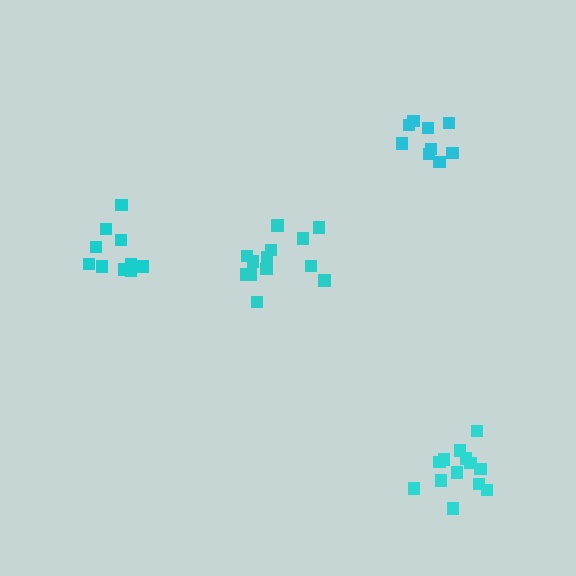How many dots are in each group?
Group 1: 13 dots, Group 2: 10 dots, Group 3: 9 dots, Group 4: 13 dots (45 total).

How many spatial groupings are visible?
There are 4 spatial groupings.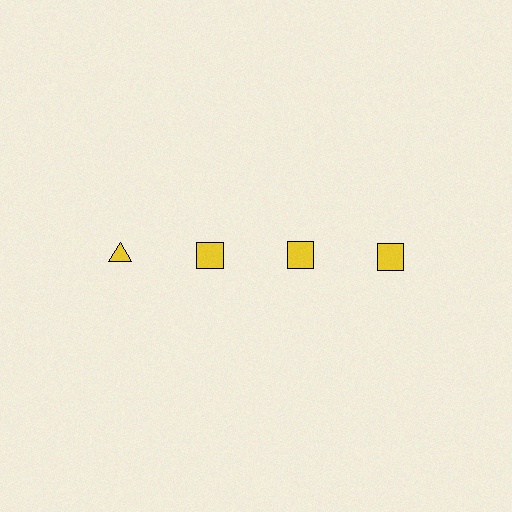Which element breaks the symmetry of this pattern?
The yellow triangle in the top row, leftmost column breaks the symmetry. All other shapes are yellow squares.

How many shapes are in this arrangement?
There are 4 shapes arranged in a grid pattern.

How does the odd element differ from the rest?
It has a different shape: triangle instead of square.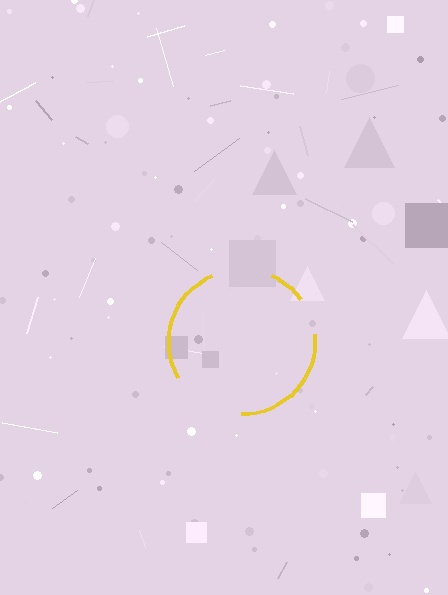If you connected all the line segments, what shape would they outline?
They would outline a circle.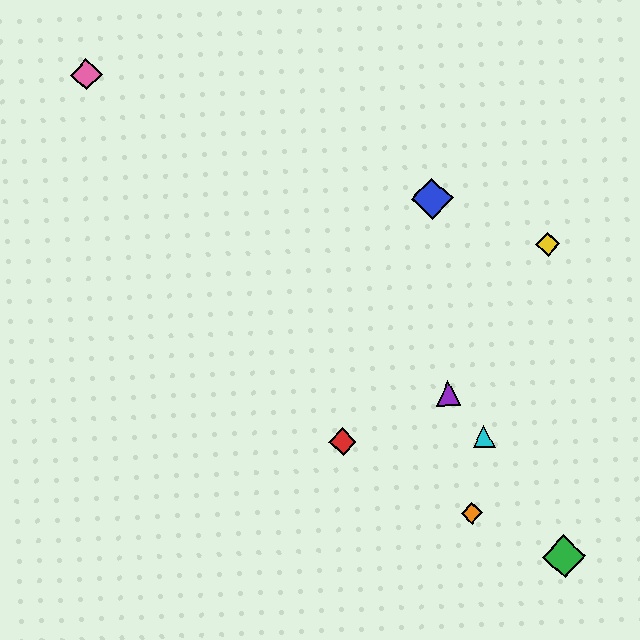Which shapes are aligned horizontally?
The red diamond, the cyan triangle are aligned horizontally.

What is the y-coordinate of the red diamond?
The red diamond is at y≈442.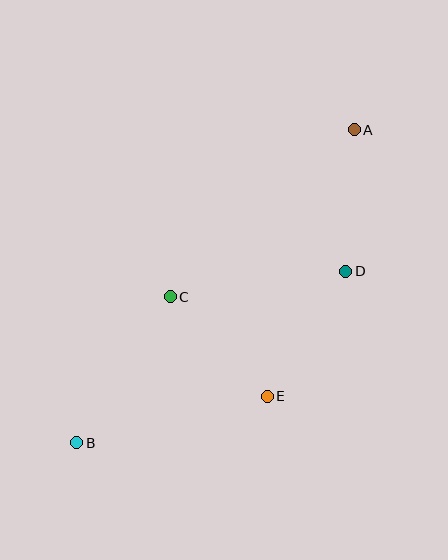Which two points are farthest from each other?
Points A and B are farthest from each other.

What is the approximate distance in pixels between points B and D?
The distance between B and D is approximately 319 pixels.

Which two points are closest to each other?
Points C and E are closest to each other.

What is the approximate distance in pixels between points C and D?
The distance between C and D is approximately 178 pixels.